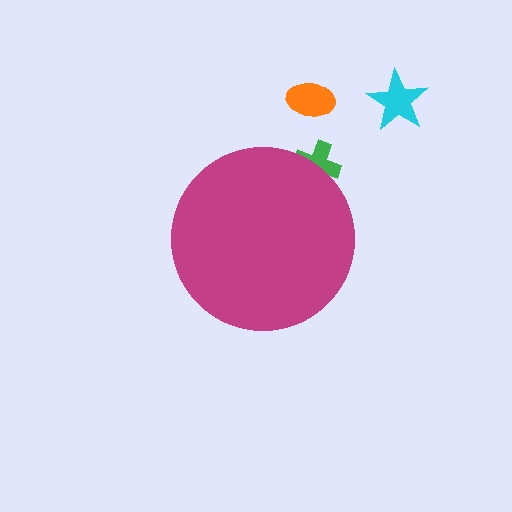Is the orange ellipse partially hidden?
No, the orange ellipse is fully visible.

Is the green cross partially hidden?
Yes, the green cross is partially hidden behind the magenta circle.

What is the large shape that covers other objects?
A magenta circle.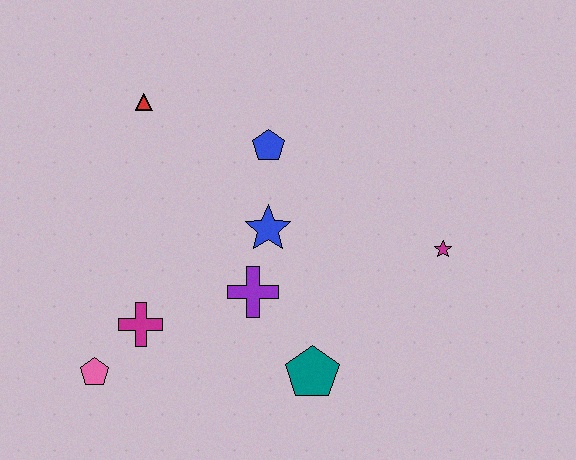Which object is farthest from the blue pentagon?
The pink pentagon is farthest from the blue pentagon.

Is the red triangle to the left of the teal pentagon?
Yes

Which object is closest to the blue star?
The purple cross is closest to the blue star.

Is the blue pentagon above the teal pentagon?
Yes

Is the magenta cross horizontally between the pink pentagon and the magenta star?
Yes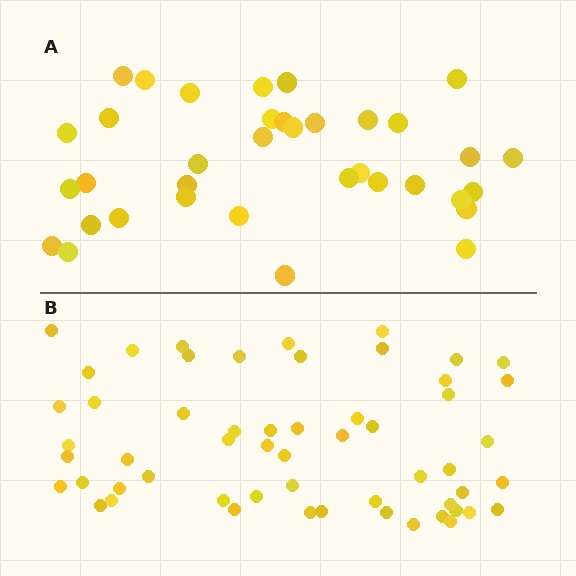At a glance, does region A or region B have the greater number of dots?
Region B (the bottom region) has more dots.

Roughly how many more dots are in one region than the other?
Region B has approximately 20 more dots than region A.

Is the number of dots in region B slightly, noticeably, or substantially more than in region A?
Region B has substantially more. The ratio is roughly 1.6 to 1.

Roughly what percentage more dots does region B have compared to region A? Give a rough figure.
About 55% more.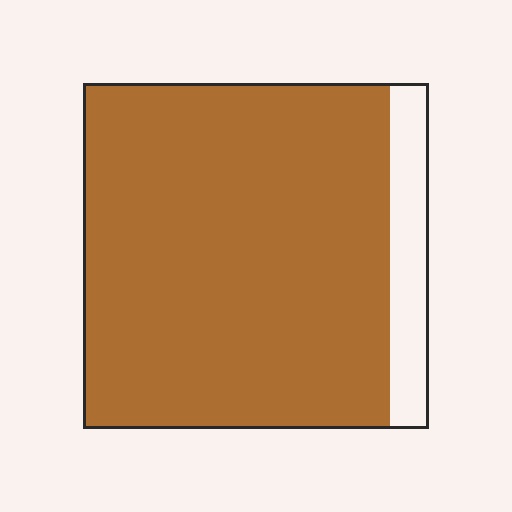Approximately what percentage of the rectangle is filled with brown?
Approximately 90%.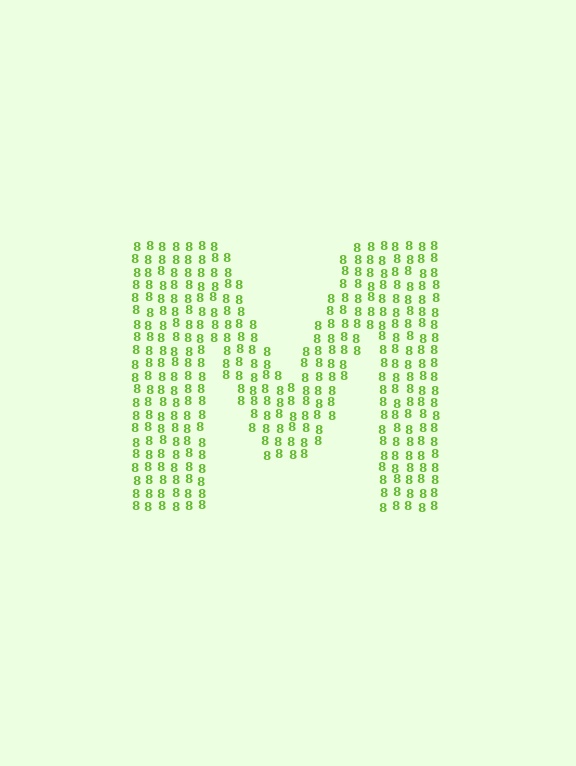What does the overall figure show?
The overall figure shows the letter M.